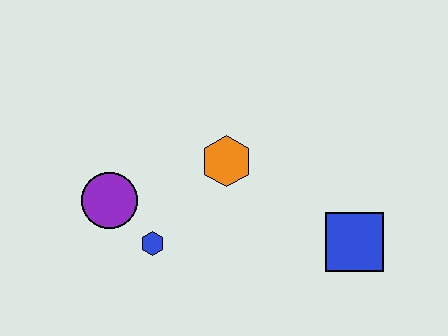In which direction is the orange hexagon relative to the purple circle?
The orange hexagon is to the right of the purple circle.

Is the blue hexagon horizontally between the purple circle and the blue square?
Yes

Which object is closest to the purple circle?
The blue hexagon is closest to the purple circle.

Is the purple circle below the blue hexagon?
No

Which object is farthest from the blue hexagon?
The blue square is farthest from the blue hexagon.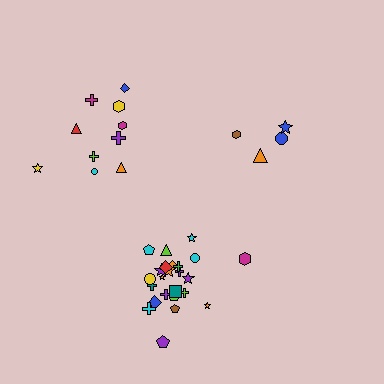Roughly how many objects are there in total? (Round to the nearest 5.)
Roughly 40 objects in total.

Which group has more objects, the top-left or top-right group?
The top-left group.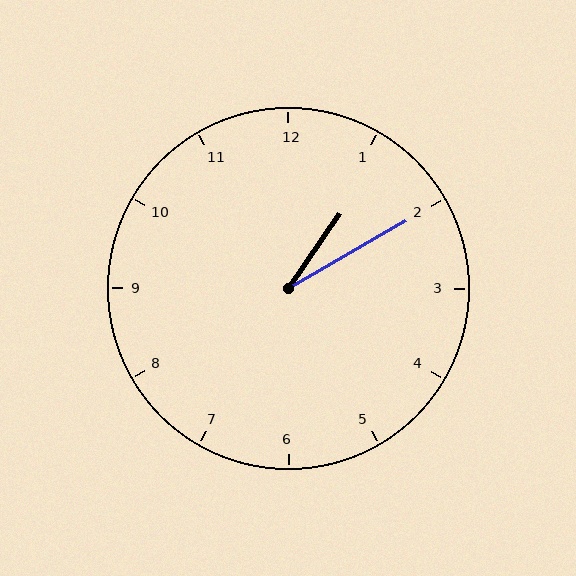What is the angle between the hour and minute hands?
Approximately 25 degrees.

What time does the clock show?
1:10.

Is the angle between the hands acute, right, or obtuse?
It is acute.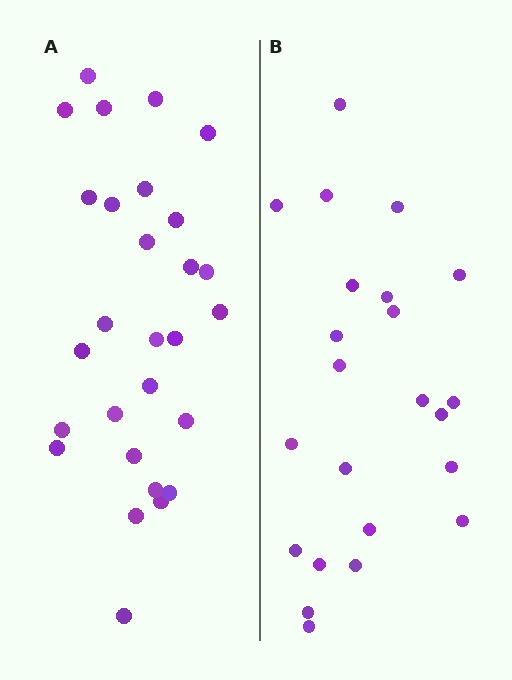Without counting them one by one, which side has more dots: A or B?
Region A (the left region) has more dots.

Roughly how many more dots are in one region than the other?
Region A has about 5 more dots than region B.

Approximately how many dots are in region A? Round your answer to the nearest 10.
About 30 dots. (The exact count is 28, which rounds to 30.)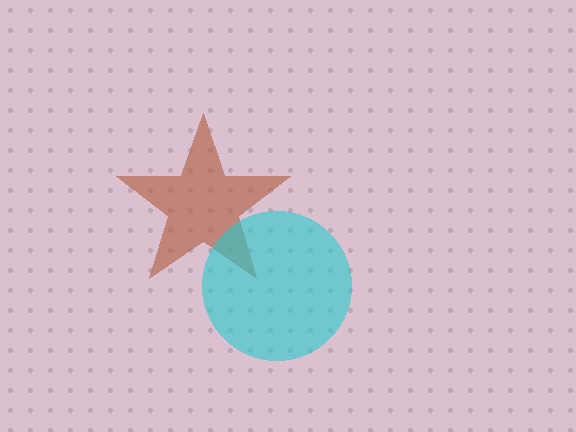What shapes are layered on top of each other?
The layered shapes are: a brown star, a cyan circle.